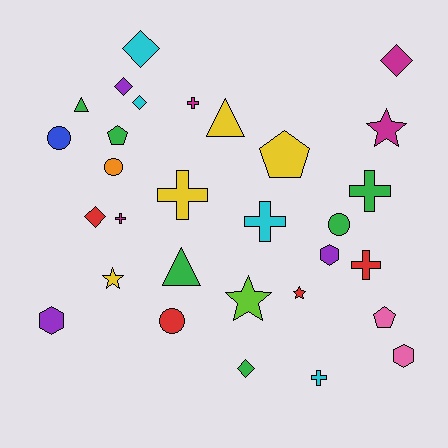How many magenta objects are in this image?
There are 4 magenta objects.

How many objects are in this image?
There are 30 objects.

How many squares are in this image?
There are no squares.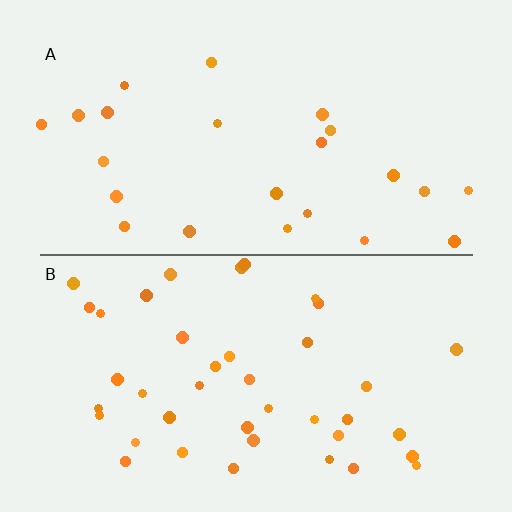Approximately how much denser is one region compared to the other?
Approximately 1.7× — region B over region A.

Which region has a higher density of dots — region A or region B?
B (the bottom).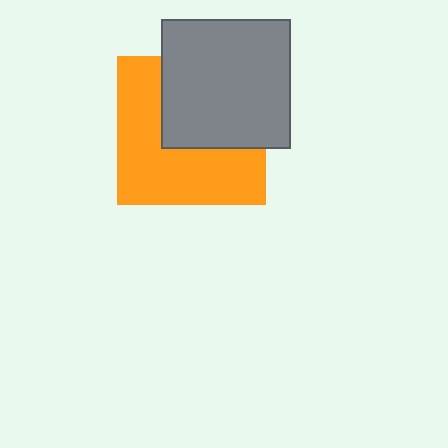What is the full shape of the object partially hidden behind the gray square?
The partially hidden object is an orange square.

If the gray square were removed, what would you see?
You would see the complete orange square.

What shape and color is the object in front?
The object in front is a gray square.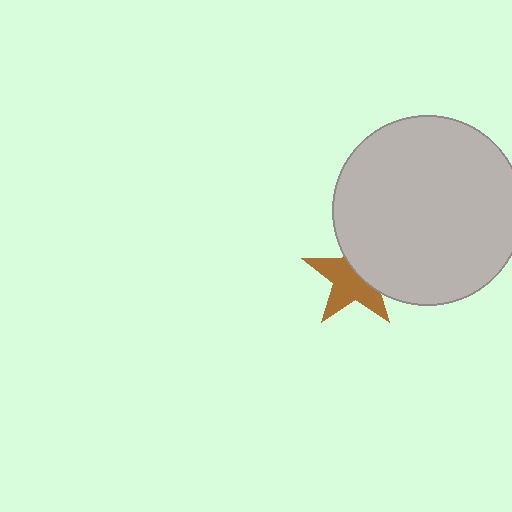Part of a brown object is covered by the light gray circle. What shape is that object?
It is a star.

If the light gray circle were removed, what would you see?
You would see the complete brown star.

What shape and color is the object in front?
The object in front is a light gray circle.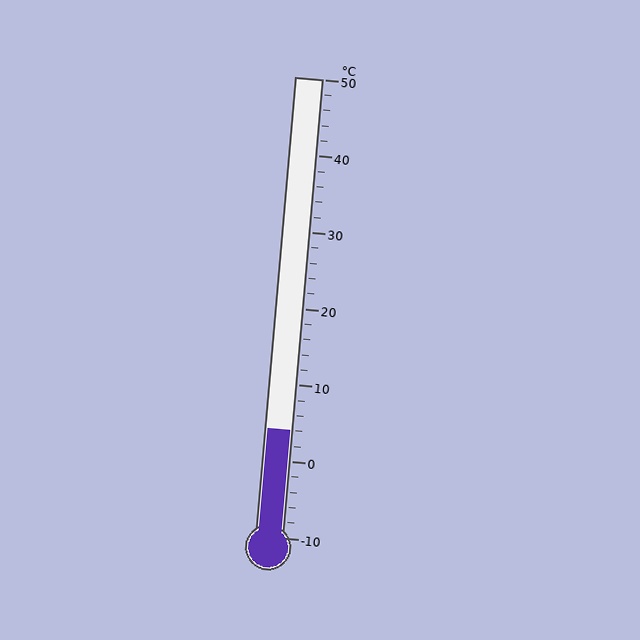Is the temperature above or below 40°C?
The temperature is below 40°C.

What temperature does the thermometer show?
The thermometer shows approximately 4°C.